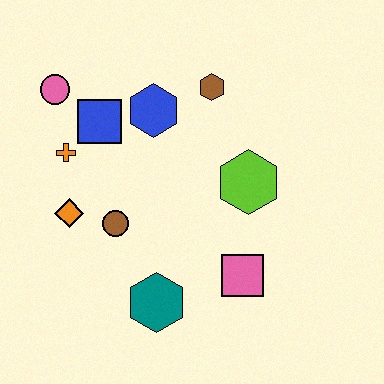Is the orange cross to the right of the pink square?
No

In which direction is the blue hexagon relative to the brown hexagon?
The blue hexagon is to the left of the brown hexagon.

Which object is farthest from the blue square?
The pink square is farthest from the blue square.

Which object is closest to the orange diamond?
The brown circle is closest to the orange diamond.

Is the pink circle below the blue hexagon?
No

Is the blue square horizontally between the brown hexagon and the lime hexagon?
No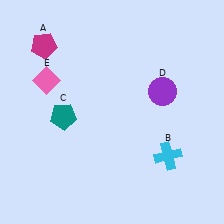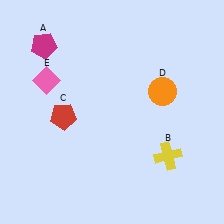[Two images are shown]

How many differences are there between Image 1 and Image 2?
There are 3 differences between the two images.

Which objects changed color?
B changed from cyan to yellow. C changed from teal to red. D changed from purple to orange.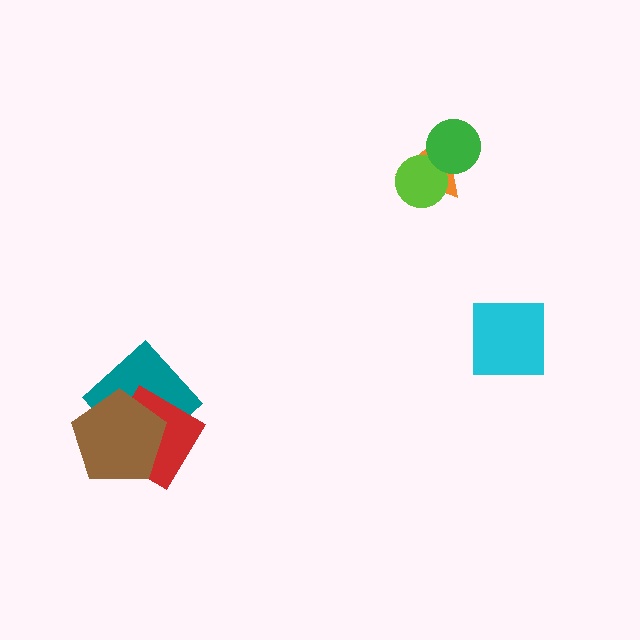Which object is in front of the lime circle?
The green circle is in front of the lime circle.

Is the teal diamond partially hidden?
Yes, it is partially covered by another shape.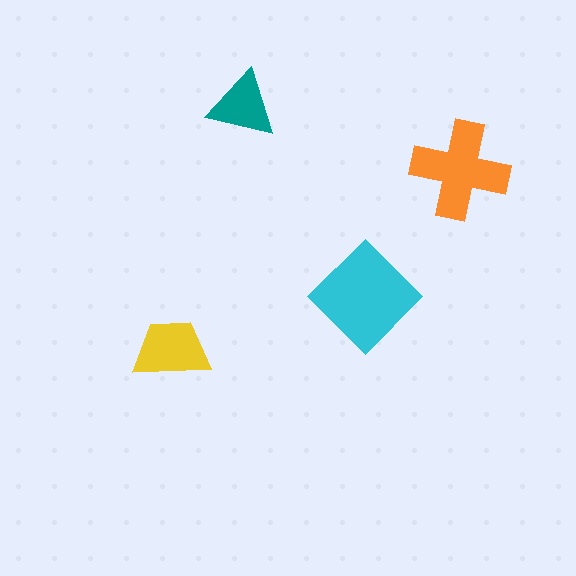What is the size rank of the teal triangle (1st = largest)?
4th.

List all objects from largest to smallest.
The cyan diamond, the orange cross, the yellow trapezoid, the teal triangle.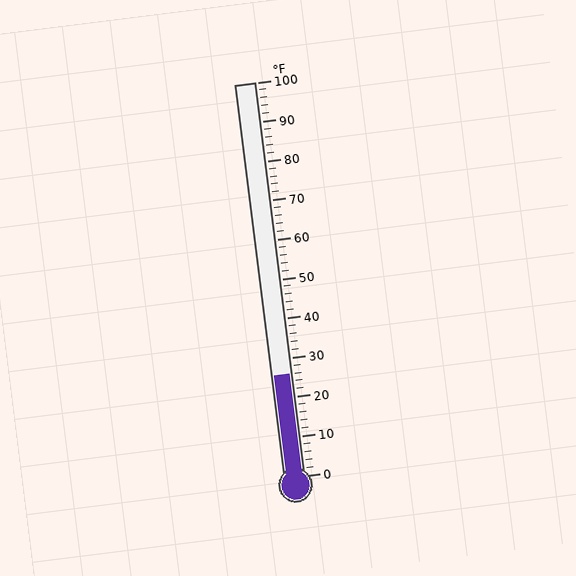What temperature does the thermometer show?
The thermometer shows approximately 26°F.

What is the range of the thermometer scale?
The thermometer scale ranges from 0°F to 100°F.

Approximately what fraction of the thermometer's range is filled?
The thermometer is filled to approximately 25% of its range.